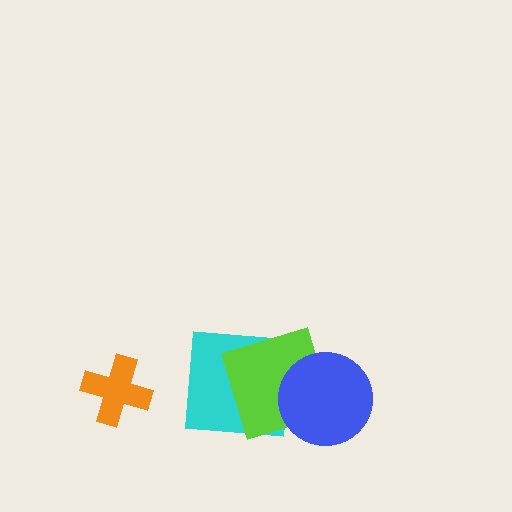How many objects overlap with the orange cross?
0 objects overlap with the orange cross.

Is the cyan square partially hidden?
Yes, it is partially covered by another shape.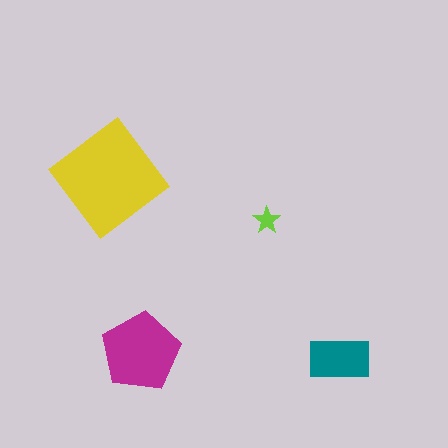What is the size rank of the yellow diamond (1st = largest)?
1st.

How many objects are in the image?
There are 4 objects in the image.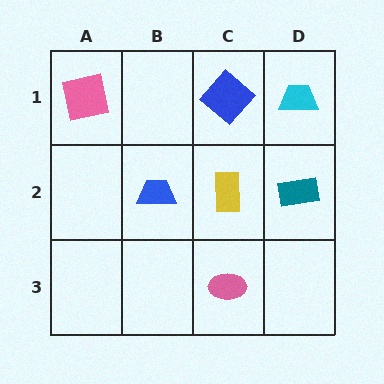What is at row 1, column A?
A pink square.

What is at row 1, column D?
A cyan trapezoid.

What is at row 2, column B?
A blue trapezoid.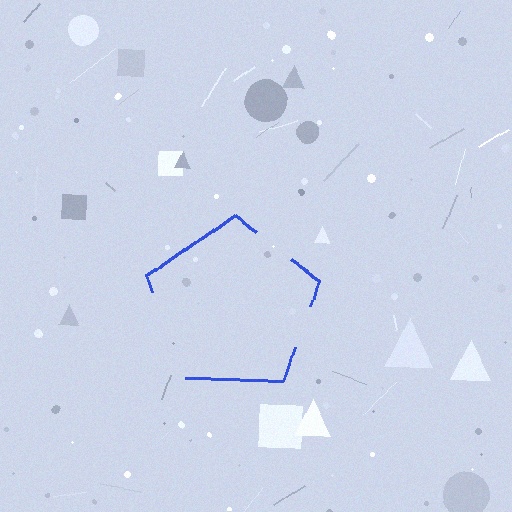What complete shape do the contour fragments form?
The contour fragments form a pentagon.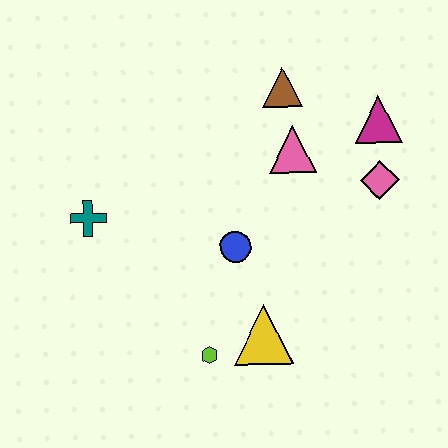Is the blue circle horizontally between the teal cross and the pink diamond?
Yes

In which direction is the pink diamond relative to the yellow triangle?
The pink diamond is above the yellow triangle.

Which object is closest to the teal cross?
The blue circle is closest to the teal cross.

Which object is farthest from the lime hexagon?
The magenta triangle is farthest from the lime hexagon.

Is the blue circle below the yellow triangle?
No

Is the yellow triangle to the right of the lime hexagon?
Yes